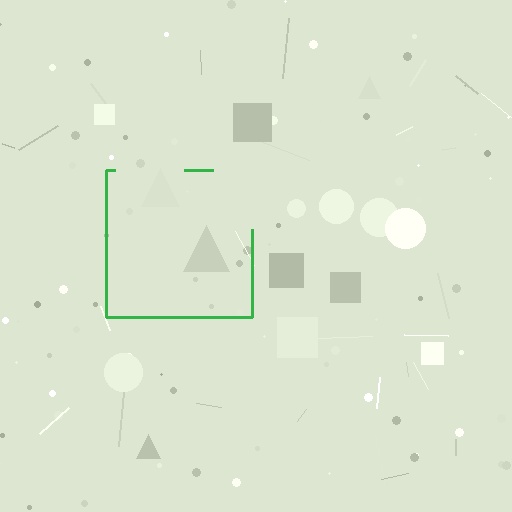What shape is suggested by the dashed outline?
The dashed outline suggests a square.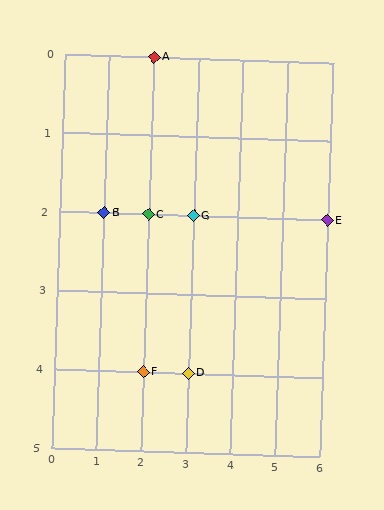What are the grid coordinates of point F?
Point F is at grid coordinates (2, 4).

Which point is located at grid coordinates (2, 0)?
Point A is at (2, 0).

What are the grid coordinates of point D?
Point D is at grid coordinates (3, 4).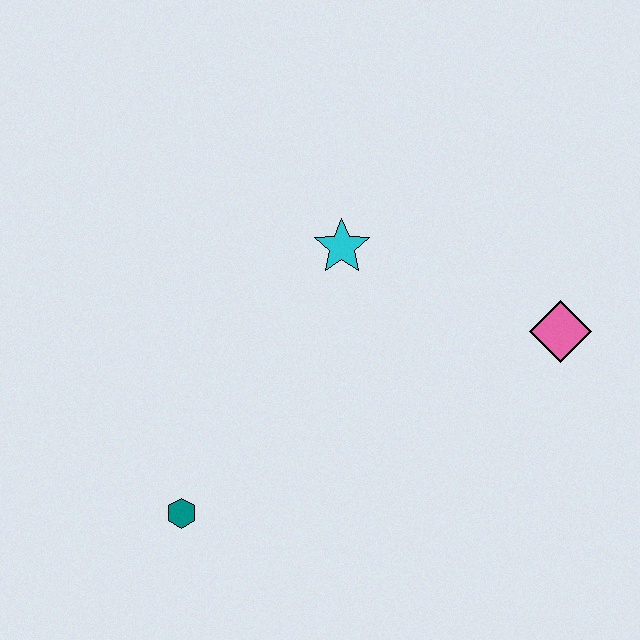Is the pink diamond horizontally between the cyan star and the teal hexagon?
No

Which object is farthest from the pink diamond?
The teal hexagon is farthest from the pink diamond.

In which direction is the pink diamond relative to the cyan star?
The pink diamond is to the right of the cyan star.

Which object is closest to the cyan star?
The pink diamond is closest to the cyan star.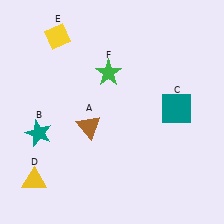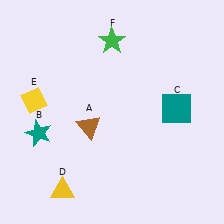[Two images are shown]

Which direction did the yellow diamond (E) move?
The yellow diamond (E) moved down.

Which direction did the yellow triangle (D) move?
The yellow triangle (D) moved right.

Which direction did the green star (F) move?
The green star (F) moved up.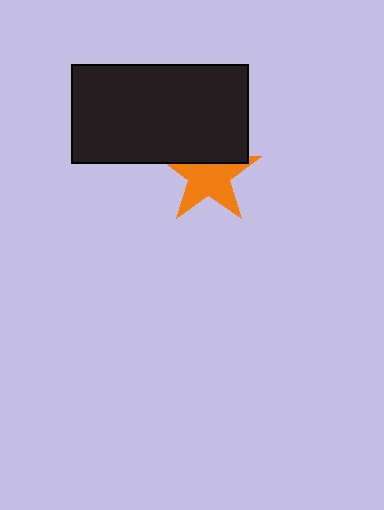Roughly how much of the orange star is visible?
Most of it is visible (roughly 67%).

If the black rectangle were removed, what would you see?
You would see the complete orange star.